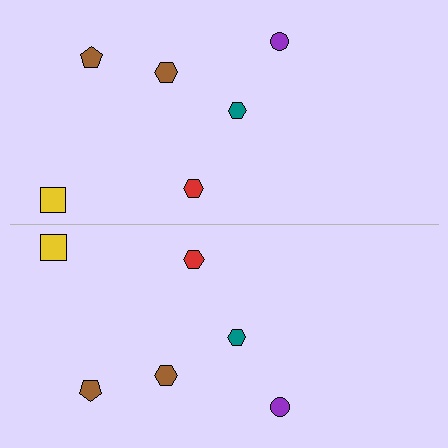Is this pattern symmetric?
Yes, this pattern has bilateral (reflection) symmetry.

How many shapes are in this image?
There are 12 shapes in this image.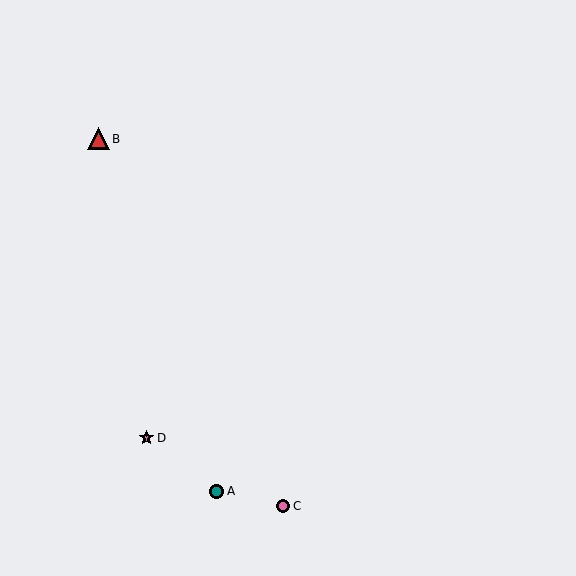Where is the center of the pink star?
The center of the pink star is at (146, 438).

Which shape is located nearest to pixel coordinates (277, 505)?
The pink circle (labeled C) at (283, 506) is nearest to that location.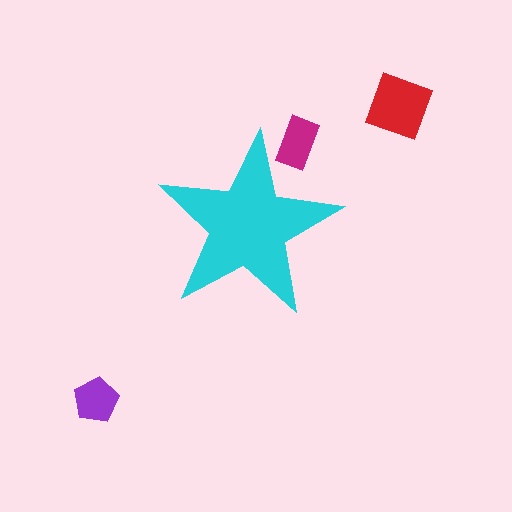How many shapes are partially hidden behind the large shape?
1 shape is partially hidden.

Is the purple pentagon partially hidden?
No, the purple pentagon is fully visible.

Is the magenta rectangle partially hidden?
Yes, the magenta rectangle is partially hidden behind the cyan star.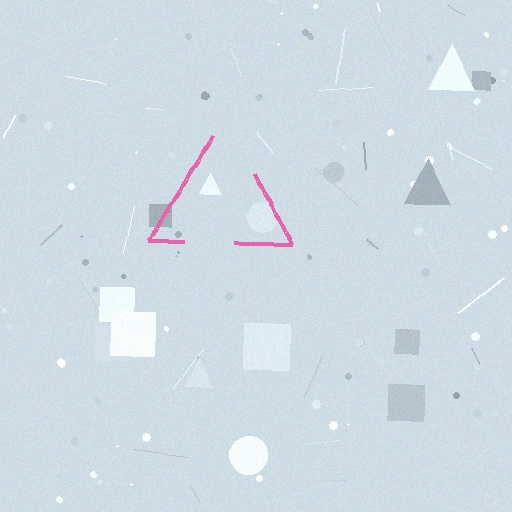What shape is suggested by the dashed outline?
The dashed outline suggests a triangle.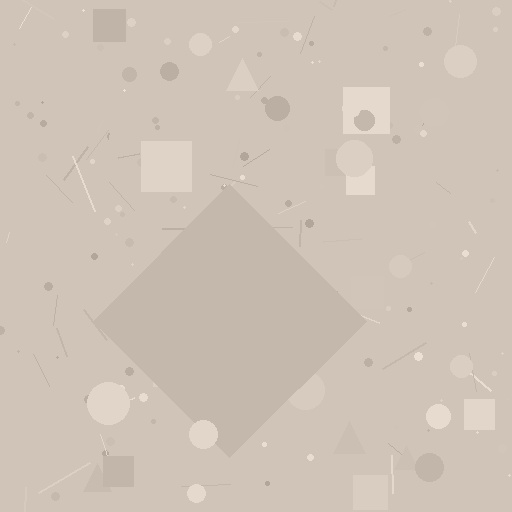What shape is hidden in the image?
A diamond is hidden in the image.